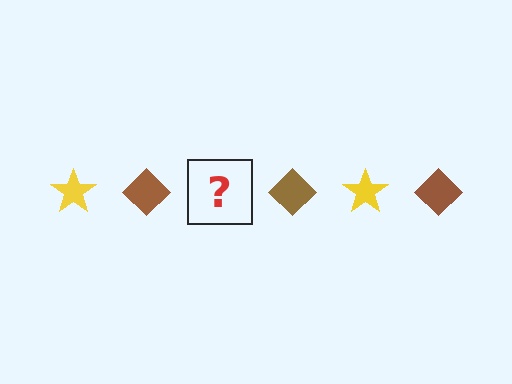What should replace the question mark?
The question mark should be replaced with a yellow star.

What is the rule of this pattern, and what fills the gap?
The rule is that the pattern alternates between yellow star and brown diamond. The gap should be filled with a yellow star.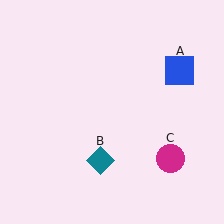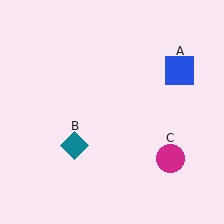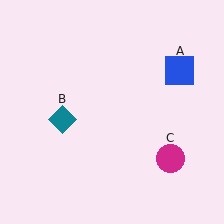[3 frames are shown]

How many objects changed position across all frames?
1 object changed position: teal diamond (object B).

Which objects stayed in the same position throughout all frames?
Blue square (object A) and magenta circle (object C) remained stationary.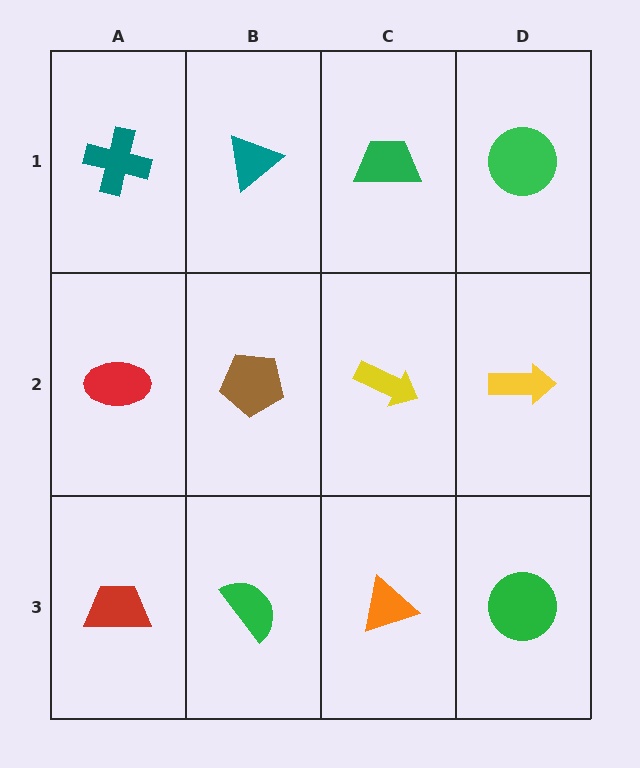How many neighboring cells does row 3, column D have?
2.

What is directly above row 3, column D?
A yellow arrow.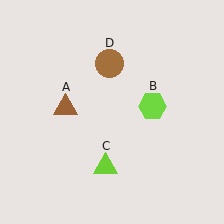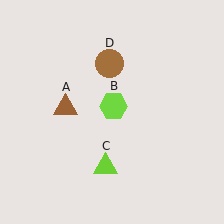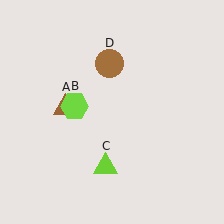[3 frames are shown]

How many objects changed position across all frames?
1 object changed position: lime hexagon (object B).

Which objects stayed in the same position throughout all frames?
Brown triangle (object A) and lime triangle (object C) and brown circle (object D) remained stationary.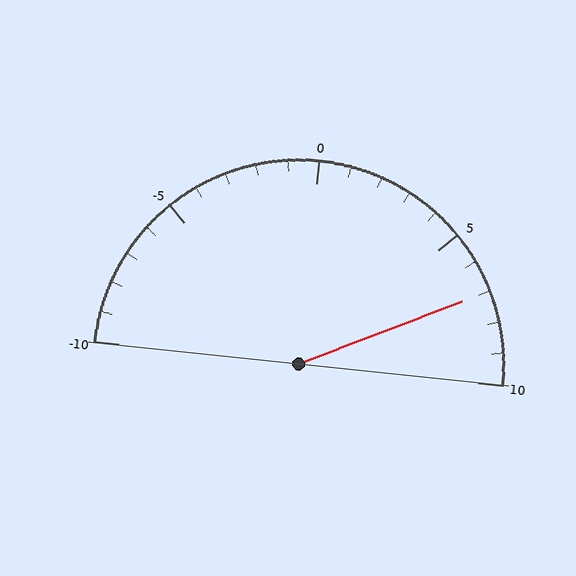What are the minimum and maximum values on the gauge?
The gauge ranges from -10 to 10.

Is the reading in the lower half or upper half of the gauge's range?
The reading is in the upper half of the range (-10 to 10).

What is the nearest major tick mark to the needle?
The nearest major tick mark is 5.